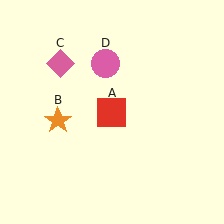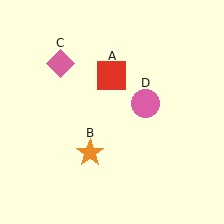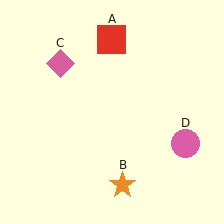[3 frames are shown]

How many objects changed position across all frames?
3 objects changed position: red square (object A), orange star (object B), pink circle (object D).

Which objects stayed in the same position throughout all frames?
Pink diamond (object C) remained stationary.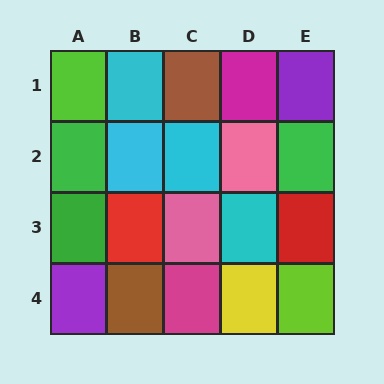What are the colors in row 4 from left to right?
Purple, brown, magenta, yellow, lime.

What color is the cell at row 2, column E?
Green.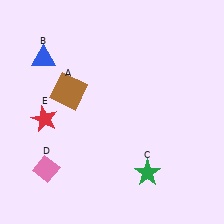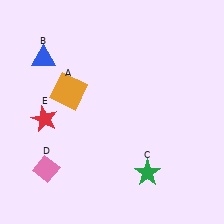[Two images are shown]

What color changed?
The square (A) changed from brown in Image 1 to orange in Image 2.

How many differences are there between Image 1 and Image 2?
There is 1 difference between the two images.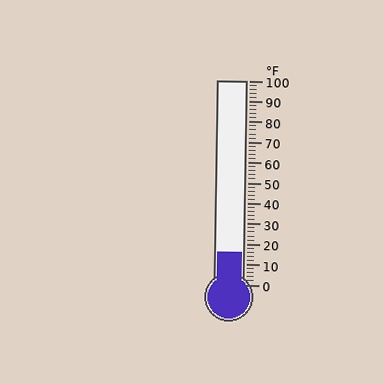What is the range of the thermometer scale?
The thermometer scale ranges from 0°F to 100°F.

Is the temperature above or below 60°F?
The temperature is below 60°F.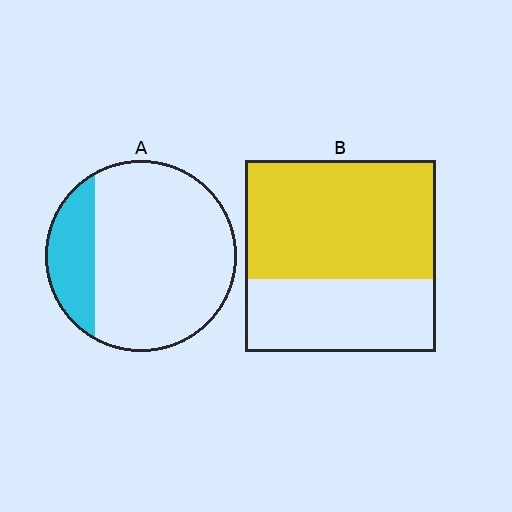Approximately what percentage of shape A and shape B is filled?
A is approximately 20% and B is approximately 60%.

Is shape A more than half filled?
No.